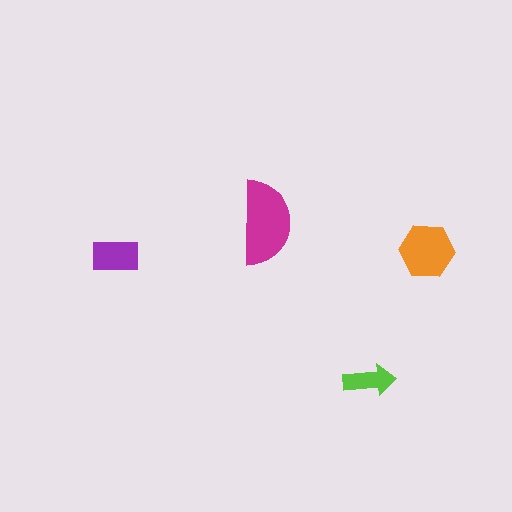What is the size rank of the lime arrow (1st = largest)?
4th.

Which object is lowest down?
The lime arrow is bottommost.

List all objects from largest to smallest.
The magenta semicircle, the orange hexagon, the purple rectangle, the lime arrow.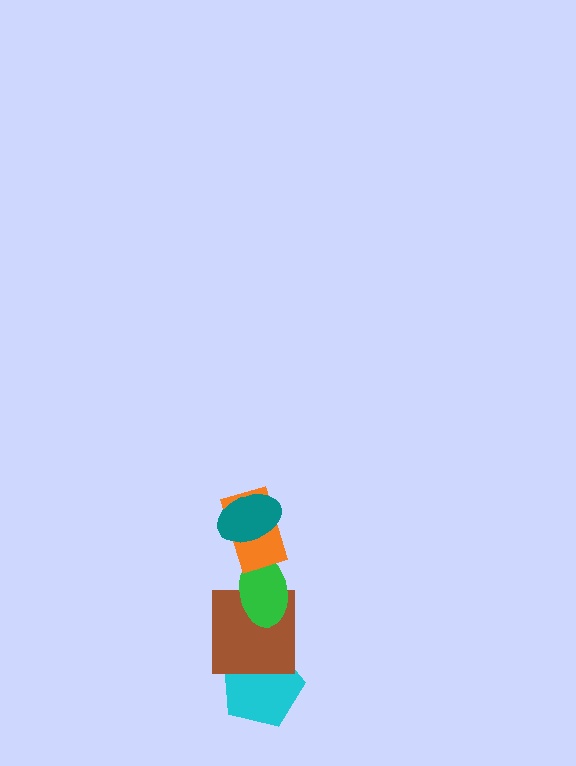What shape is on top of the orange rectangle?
The teal ellipse is on top of the orange rectangle.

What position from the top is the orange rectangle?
The orange rectangle is 2nd from the top.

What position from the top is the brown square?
The brown square is 4th from the top.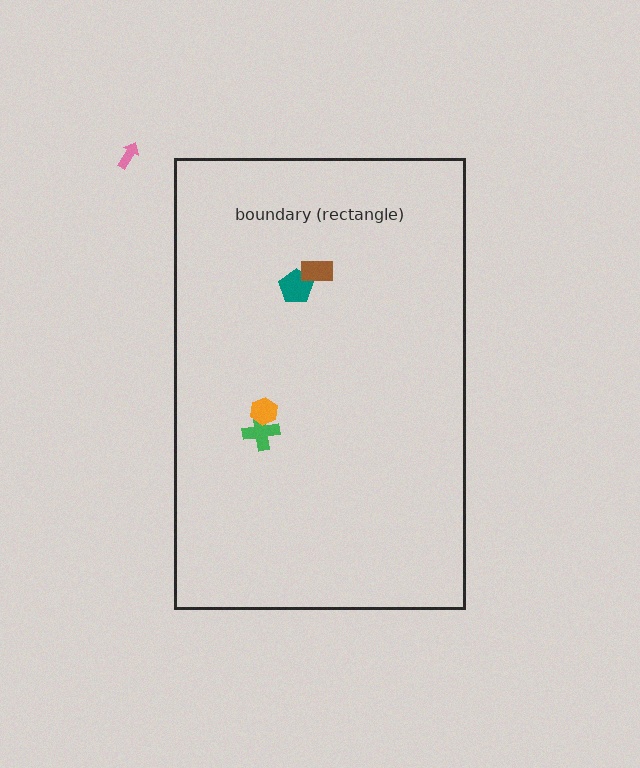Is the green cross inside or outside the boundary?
Inside.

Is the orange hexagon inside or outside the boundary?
Inside.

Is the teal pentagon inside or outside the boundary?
Inside.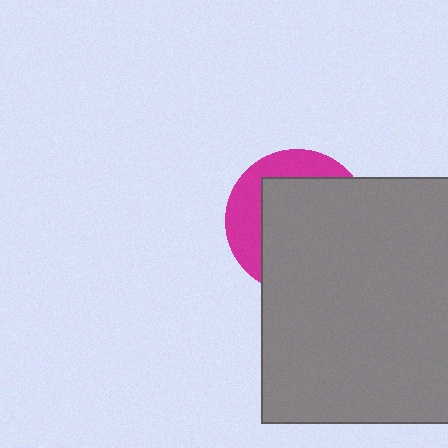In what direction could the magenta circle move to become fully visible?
The magenta circle could move toward the upper-left. That would shift it out from behind the gray square entirely.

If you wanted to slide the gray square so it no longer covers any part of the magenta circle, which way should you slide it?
Slide it toward the lower-right — that is the most direct way to separate the two shapes.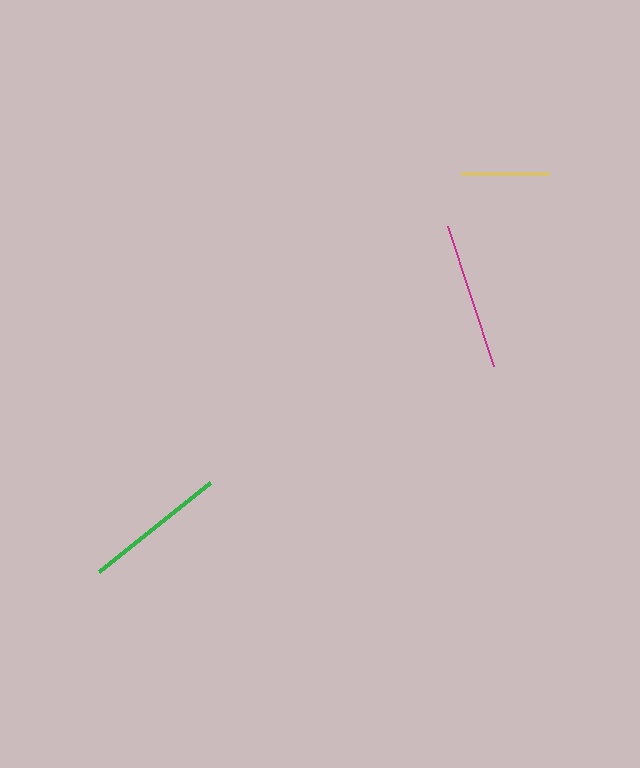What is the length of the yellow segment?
The yellow segment is approximately 88 pixels long.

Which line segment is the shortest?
The yellow line is the shortest at approximately 88 pixels.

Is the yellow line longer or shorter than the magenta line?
The magenta line is longer than the yellow line.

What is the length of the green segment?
The green segment is approximately 143 pixels long.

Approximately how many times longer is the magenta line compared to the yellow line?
The magenta line is approximately 1.7 times the length of the yellow line.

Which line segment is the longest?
The magenta line is the longest at approximately 148 pixels.